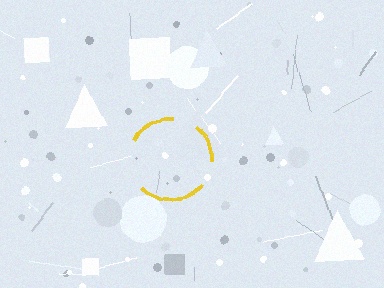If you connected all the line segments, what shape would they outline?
They would outline a circle.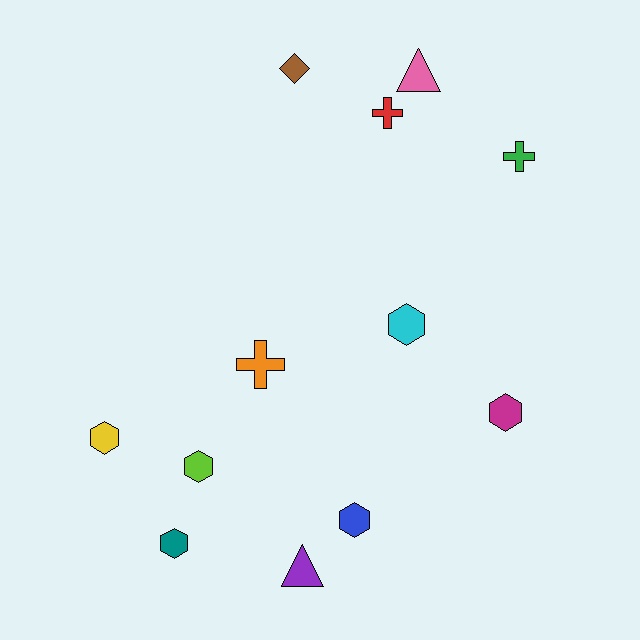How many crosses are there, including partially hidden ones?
There are 3 crosses.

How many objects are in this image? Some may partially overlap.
There are 12 objects.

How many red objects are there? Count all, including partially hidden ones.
There is 1 red object.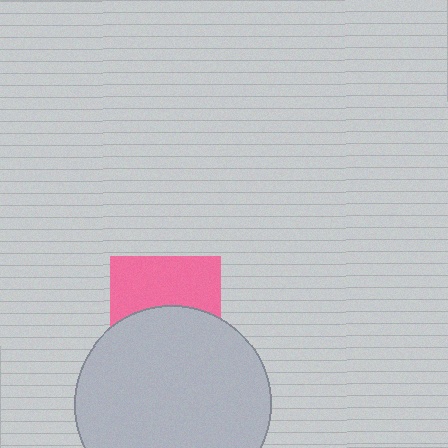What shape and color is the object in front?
The object in front is a light gray circle.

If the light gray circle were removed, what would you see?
You would see the complete pink square.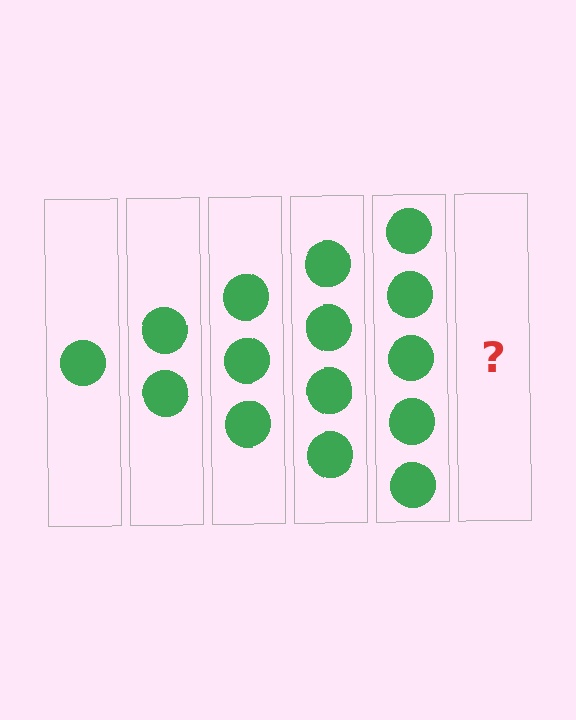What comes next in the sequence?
The next element should be 6 circles.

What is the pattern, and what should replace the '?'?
The pattern is that each step adds one more circle. The '?' should be 6 circles.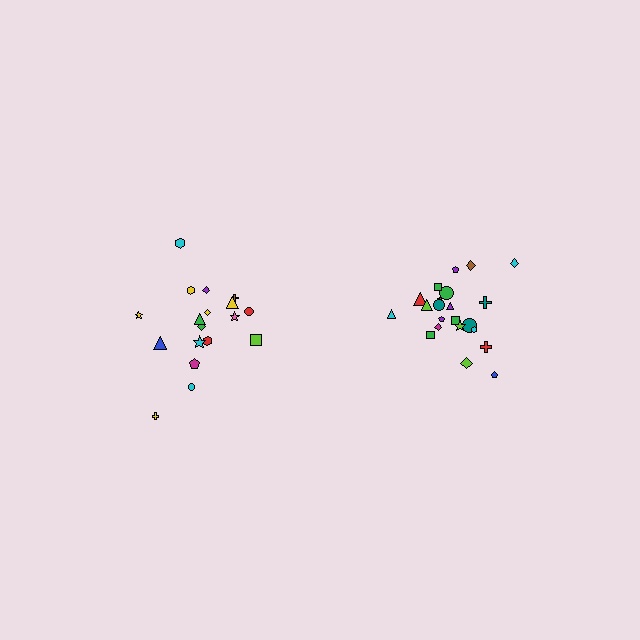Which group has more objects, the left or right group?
The right group.